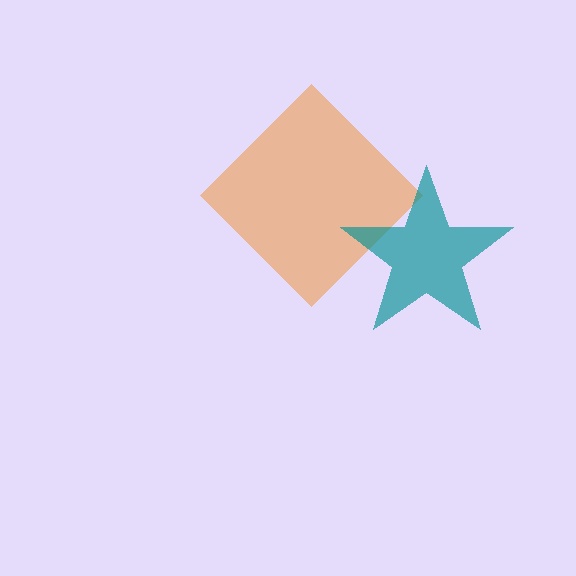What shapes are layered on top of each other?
The layered shapes are: an orange diamond, a teal star.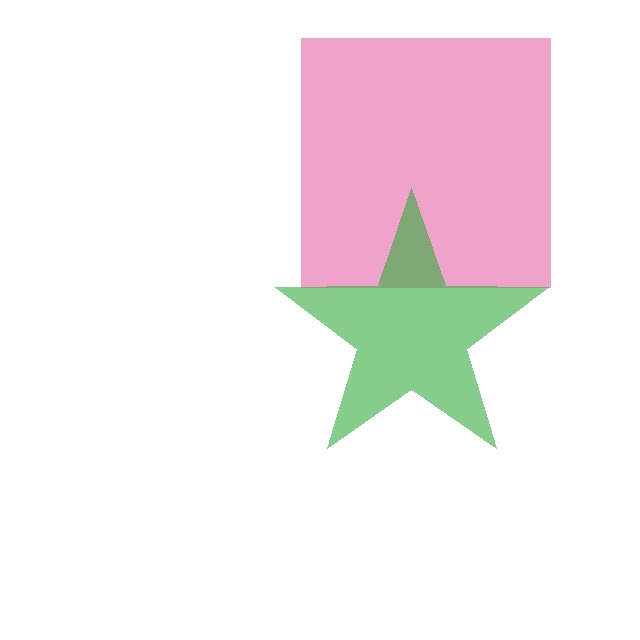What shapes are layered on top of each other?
The layered shapes are: a pink square, a green star.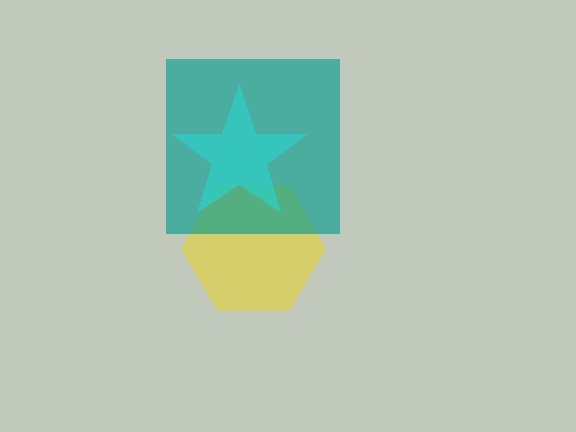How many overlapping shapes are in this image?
There are 3 overlapping shapes in the image.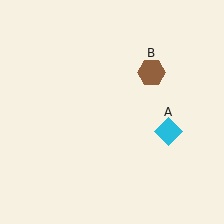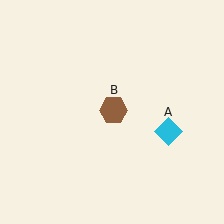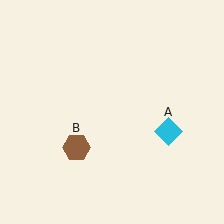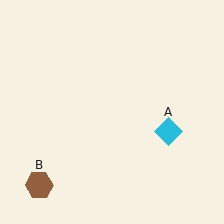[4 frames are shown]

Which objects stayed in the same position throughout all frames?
Cyan diamond (object A) remained stationary.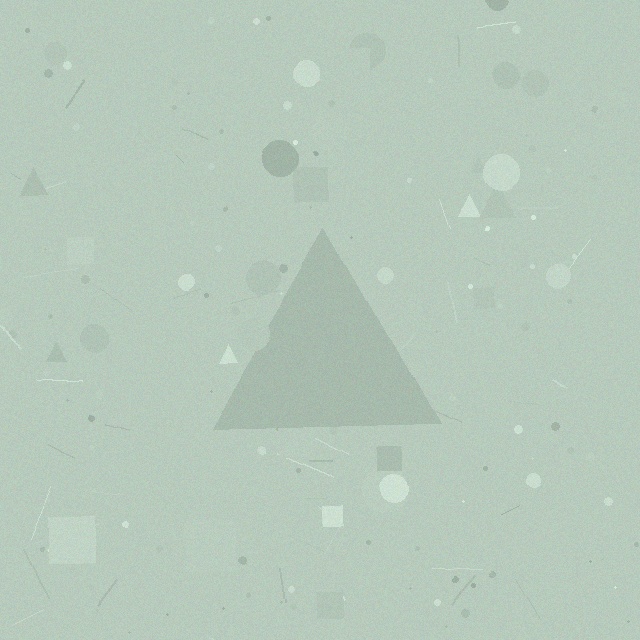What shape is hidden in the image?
A triangle is hidden in the image.